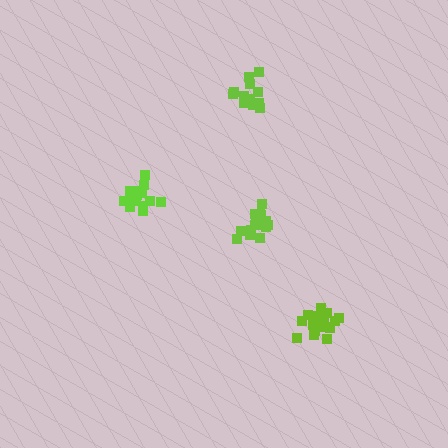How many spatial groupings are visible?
There are 4 spatial groupings.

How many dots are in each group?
Group 1: 16 dots, Group 2: 15 dots, Group 3: 19 dots, Group 4: 17 dots (67 total).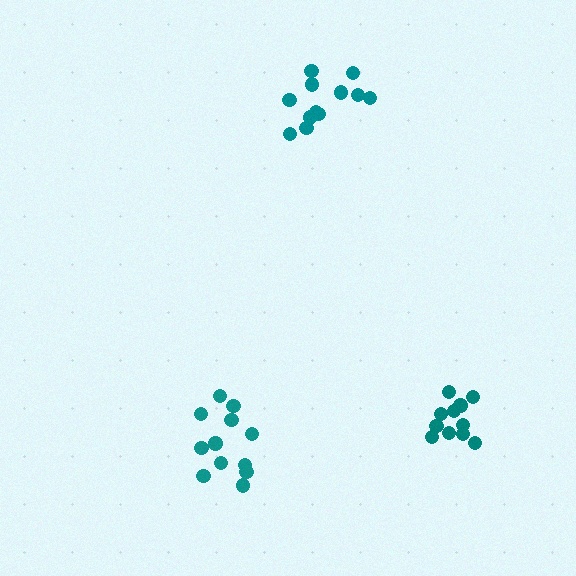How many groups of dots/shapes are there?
There are 3 groups.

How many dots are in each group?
Group 1: 12 dots, Group 2: 12 dots, Group 3: 11 dots (35 total).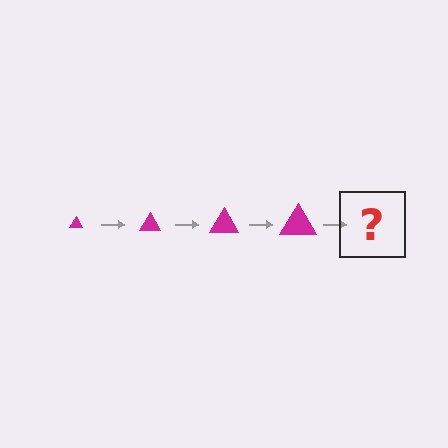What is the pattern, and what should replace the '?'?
The pattern is that the triangle gets progressively larger each step. The '?' should be a magenta triangle, larger than the previous one.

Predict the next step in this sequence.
The next step is a magenta triangle, larger than the previous one.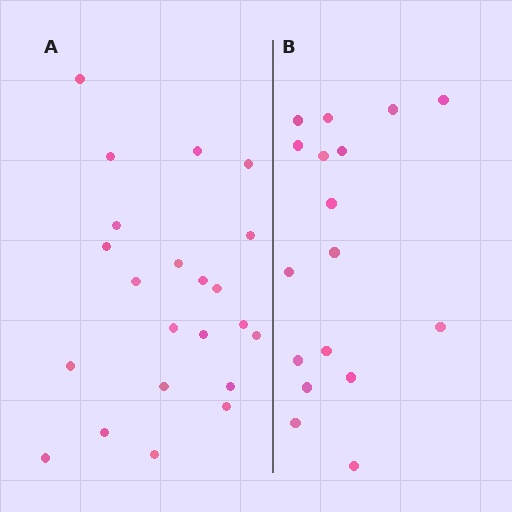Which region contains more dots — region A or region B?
Region A (the left region) has more dots.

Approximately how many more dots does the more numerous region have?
Region A has about 5 more dots than region B.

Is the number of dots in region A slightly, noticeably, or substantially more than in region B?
Region A has noticeably more, but not dramatically so. The ratio is roughly 1.3 to 1.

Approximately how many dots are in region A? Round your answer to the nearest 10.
About 20 dots. (The exact count is 22, which rounds to 20.)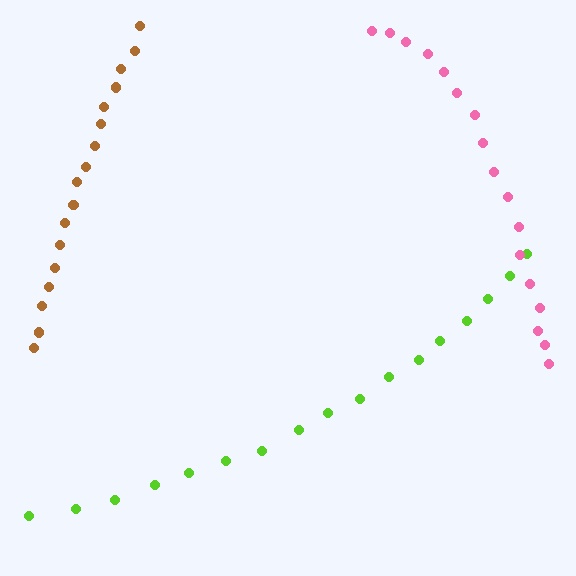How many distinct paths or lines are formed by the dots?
There are 3 distinct paths.